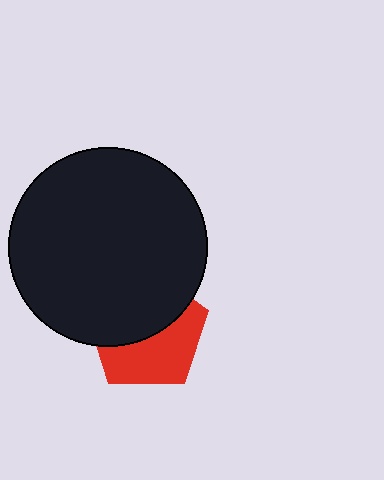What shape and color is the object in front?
The object in front is a black circle.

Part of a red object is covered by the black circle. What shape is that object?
It is a pentagon.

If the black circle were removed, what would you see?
You would see the complete red pentagon.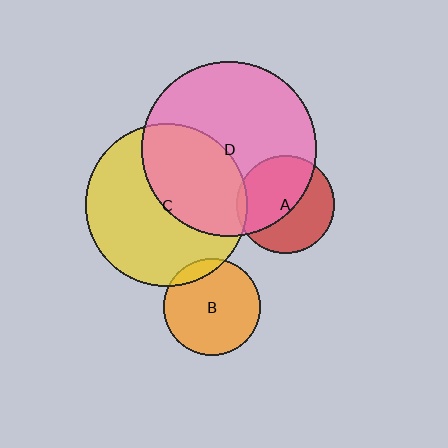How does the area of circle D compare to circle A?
Approximately 3.2 times.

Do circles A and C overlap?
Yes.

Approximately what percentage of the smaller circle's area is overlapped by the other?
Approximately 5%.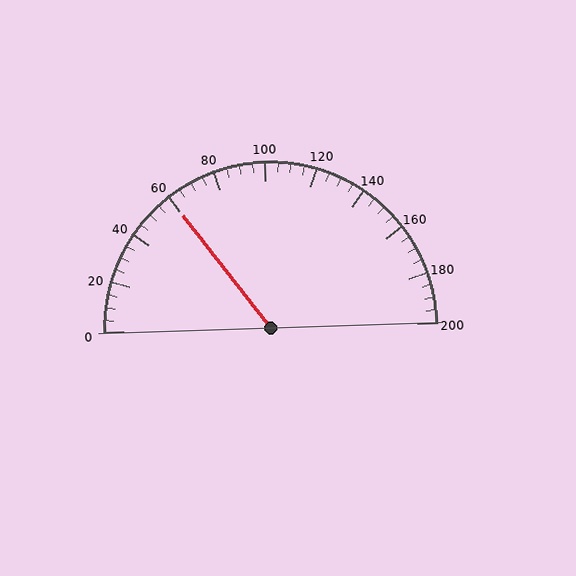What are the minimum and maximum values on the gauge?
The gauge ranges from 0 to 200.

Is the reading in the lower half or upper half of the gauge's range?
The reading is in the lower half of the range (0 to 200).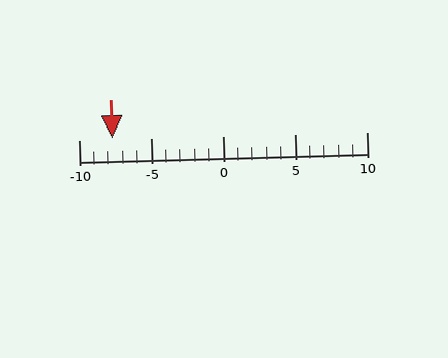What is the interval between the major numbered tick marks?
The major tick marks are spaced 5 units apart.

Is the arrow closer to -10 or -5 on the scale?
The arrow is closer to -10.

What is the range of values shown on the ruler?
The ruler shows values from -10 to 10.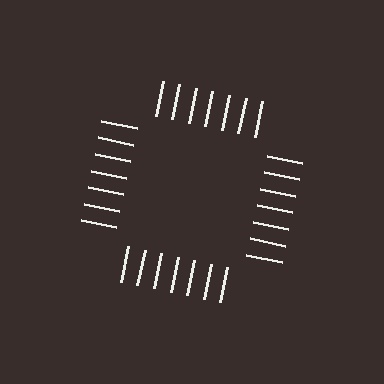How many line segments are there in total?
28 — 7 along each of the 4 edges.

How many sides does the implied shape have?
4 sides — the line-ends trace a square.